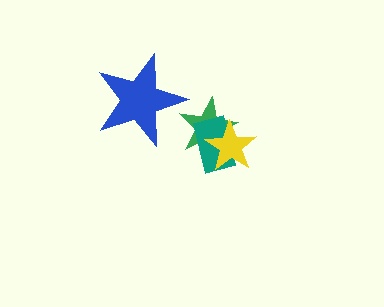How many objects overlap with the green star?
2 objects overlap with the green star.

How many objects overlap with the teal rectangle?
2 objects overlap with the teal rectangle.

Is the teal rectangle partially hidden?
Yes, it is partially covered by another shape.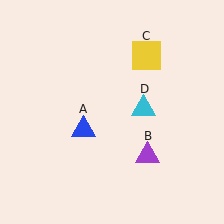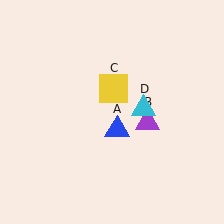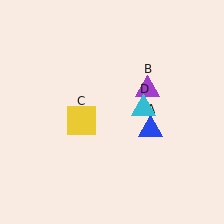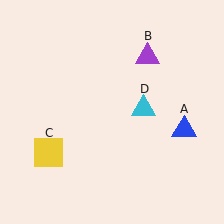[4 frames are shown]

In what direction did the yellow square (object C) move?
The yellow square (object C) moved down and to the left.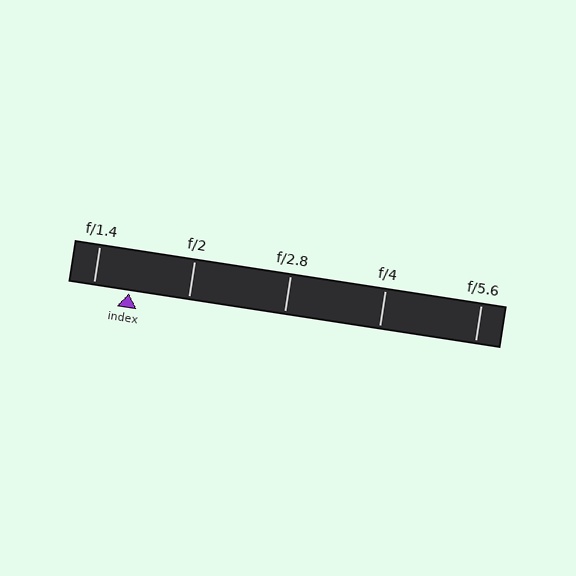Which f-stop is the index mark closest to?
The index mark is closest to f/1.4.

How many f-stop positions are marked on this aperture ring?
There are 5 f-stop positions marked.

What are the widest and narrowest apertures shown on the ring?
The widest aperture shown is f/1.4 and the narrowest is f/5.6.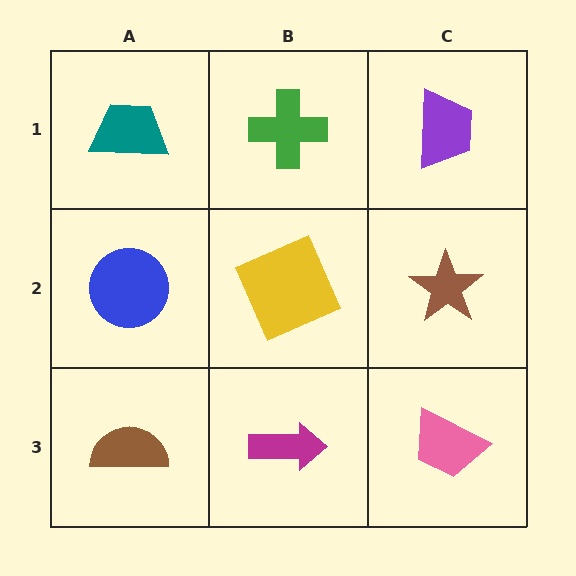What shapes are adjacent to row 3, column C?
A brown star (row 2, column C), a magenta arrow (row 3, column B).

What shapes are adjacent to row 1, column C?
A brown star (row 2, column C), a green cross (row 1, column B).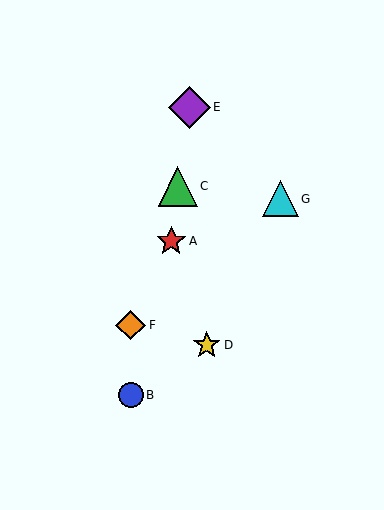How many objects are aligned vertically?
2 objects (B, F) are aligned vertically.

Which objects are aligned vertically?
Objects B, F are aligned vertically.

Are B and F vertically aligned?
Yes, both are at x≈131.